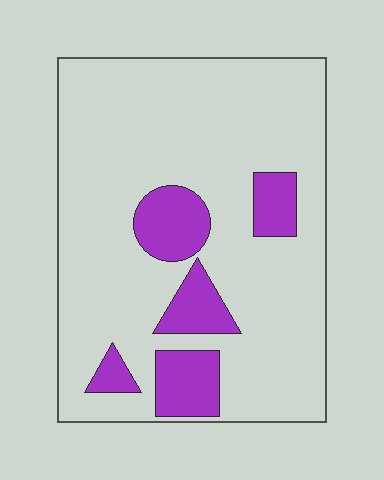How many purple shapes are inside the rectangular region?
5.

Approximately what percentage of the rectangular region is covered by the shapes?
Approximately 15%.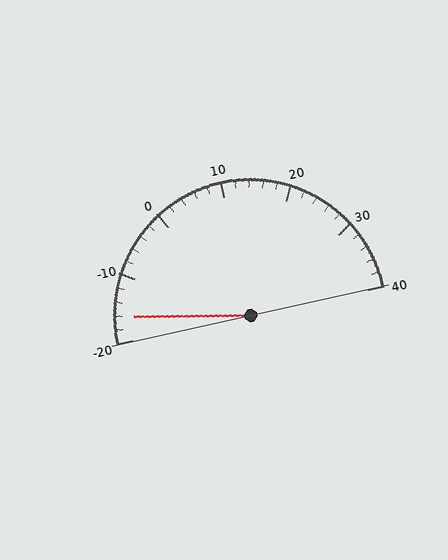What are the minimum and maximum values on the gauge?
The gauge ranges from -20 to 40.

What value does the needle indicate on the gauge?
The needle indicates approximately -16.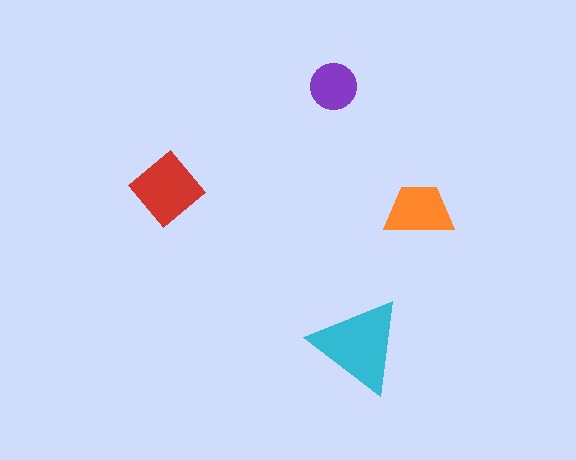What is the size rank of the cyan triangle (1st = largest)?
1st.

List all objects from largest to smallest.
The cyan triangle, the red diamond, the orange trapezoid, the purple circle.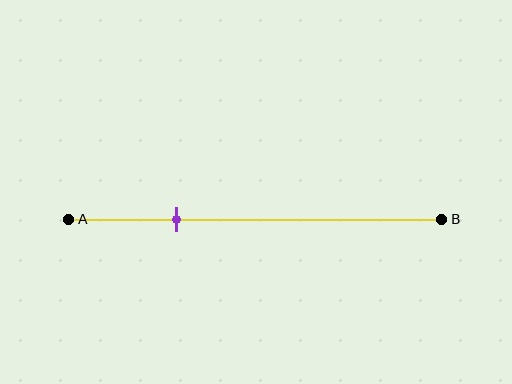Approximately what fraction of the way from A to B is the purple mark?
The purple mark is approximately 30% of the way from A to B.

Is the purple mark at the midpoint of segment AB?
No, the mark is at about 30% from A, not at the 50% midpoint.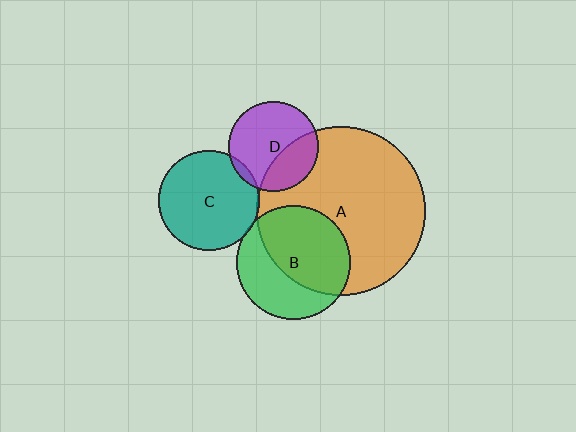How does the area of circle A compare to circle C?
Approximately 2.8 times.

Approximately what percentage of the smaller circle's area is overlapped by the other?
Approximately 5%.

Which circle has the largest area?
Circle A (orange).